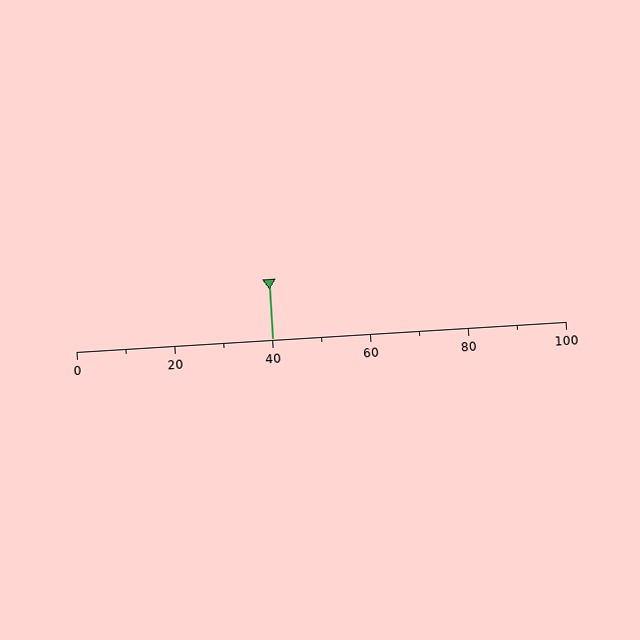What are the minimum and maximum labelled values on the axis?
The axis runs from 0 to 100.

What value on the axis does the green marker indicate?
The marker indicates approximately 40.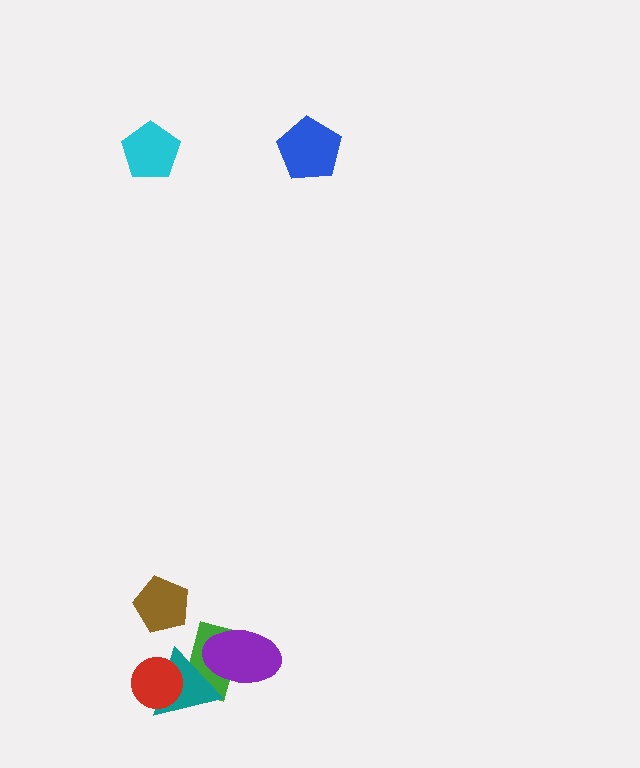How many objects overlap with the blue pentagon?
0 objects overlap with the blue pentagon.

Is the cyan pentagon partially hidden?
No, no other shape covers it.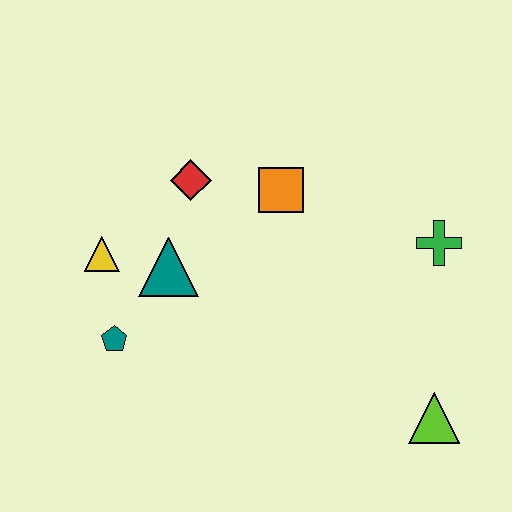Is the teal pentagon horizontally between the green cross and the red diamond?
No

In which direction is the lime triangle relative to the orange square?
The lime triangle is below the orange square.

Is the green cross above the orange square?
No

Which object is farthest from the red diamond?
The lime triangle is farthest from the red diamond.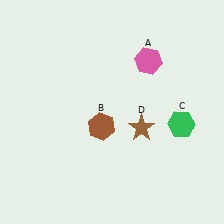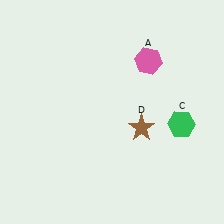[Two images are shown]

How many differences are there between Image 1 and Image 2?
There is 1 difference between the two images.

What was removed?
The brown hexagon (B) was removed in Image 2.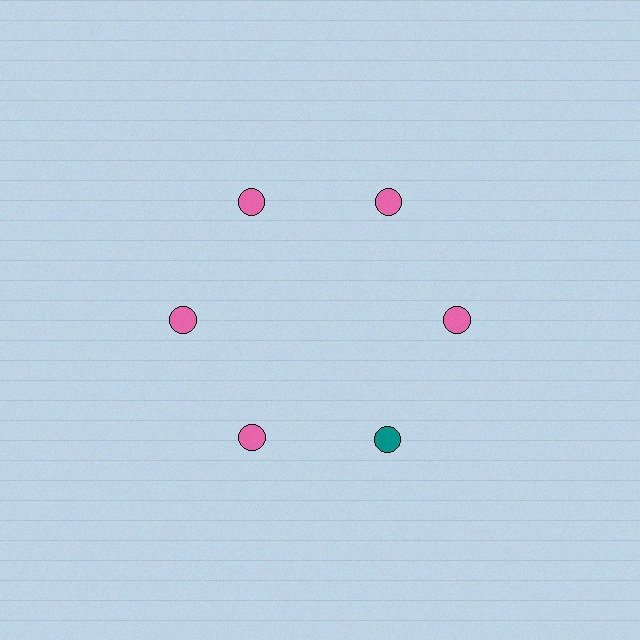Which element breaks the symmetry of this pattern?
The teal circle at roughly the 5 o'clock position breaks the symmetry. All other shapes are pink circles.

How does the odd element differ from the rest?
It has a different color: teal instead of pink.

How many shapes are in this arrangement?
There are 6 shapes arranged in a ring pattern.